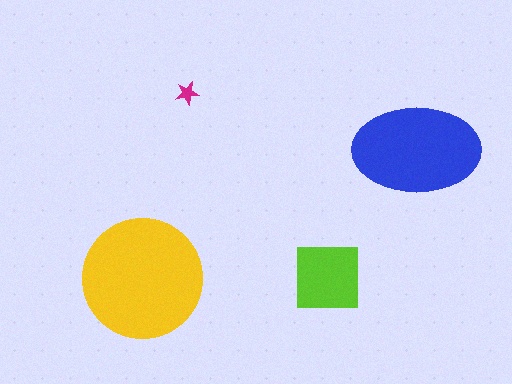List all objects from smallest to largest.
The magenta star, the lime square, the blue ellipse, the yellow circle.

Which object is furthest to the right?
The blue ellipse is rightmost.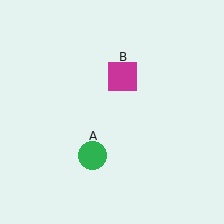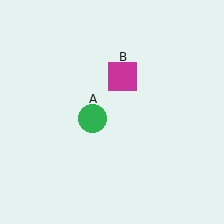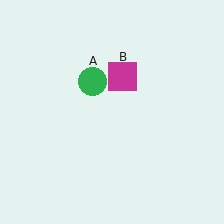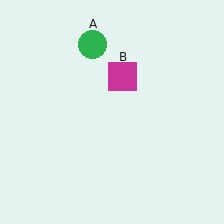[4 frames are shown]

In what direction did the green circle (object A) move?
The green circle (object A) moved up.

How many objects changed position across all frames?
1 object changed position: green circle (object A).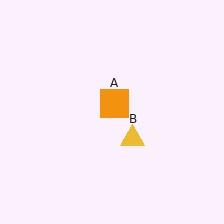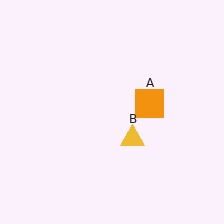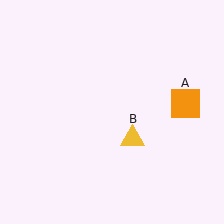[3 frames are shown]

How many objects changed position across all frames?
1 object changed position: orange square (object A).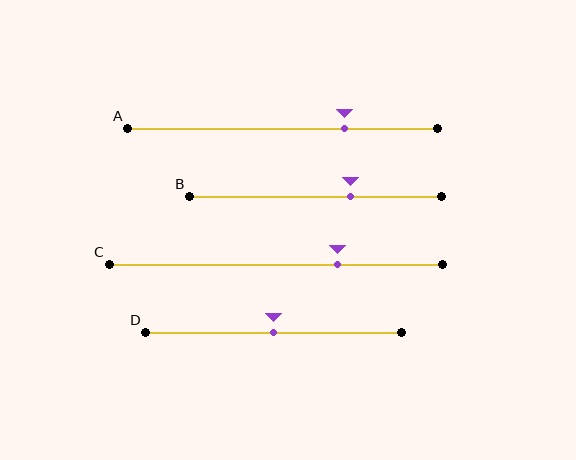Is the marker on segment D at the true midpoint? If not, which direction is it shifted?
Yes, the marker on segment D is at the true midpoint.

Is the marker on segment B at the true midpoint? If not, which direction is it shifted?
No, the marker on segment B is shifted to the right by about 14% of the segment length.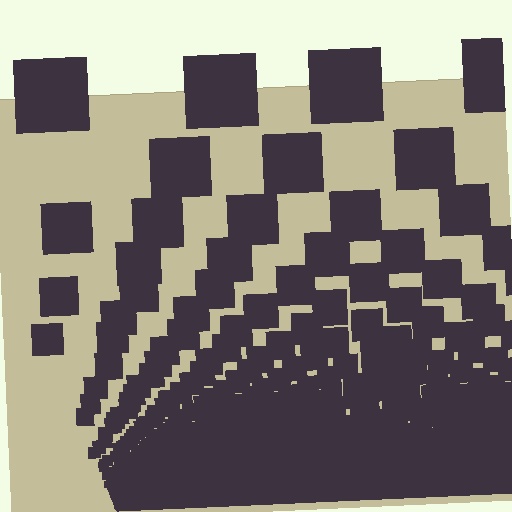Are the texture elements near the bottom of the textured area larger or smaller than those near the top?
Smaller. The gradient is inverted — elements near the bottom are smaller and denser.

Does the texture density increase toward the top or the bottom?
Density increases toward the bottom.